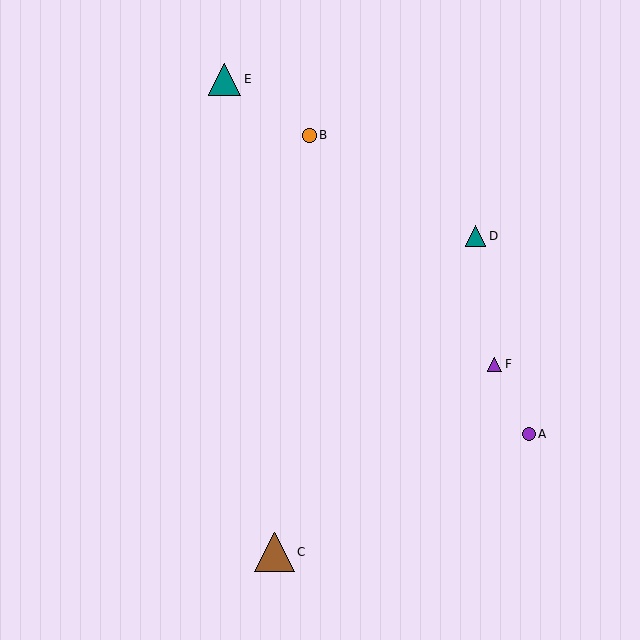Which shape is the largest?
The brown triangle (labeled C) is the largest.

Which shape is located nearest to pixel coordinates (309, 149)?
The orange circle (labeled B) at (309, 135) is nearest to that location.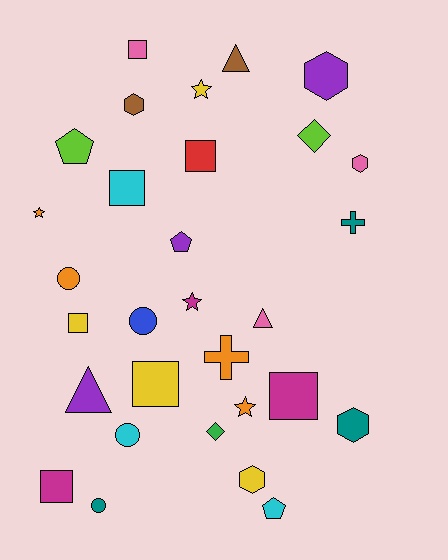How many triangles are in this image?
There are 3 triangles.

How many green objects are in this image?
There is 1 green object.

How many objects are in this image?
There are 30 objects.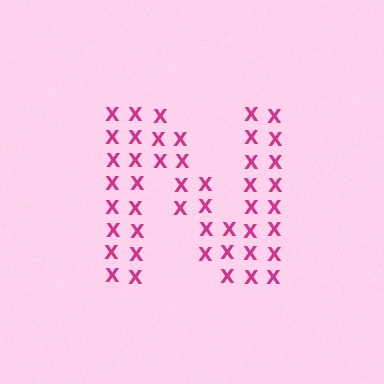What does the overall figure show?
The overall figure shows the letter N.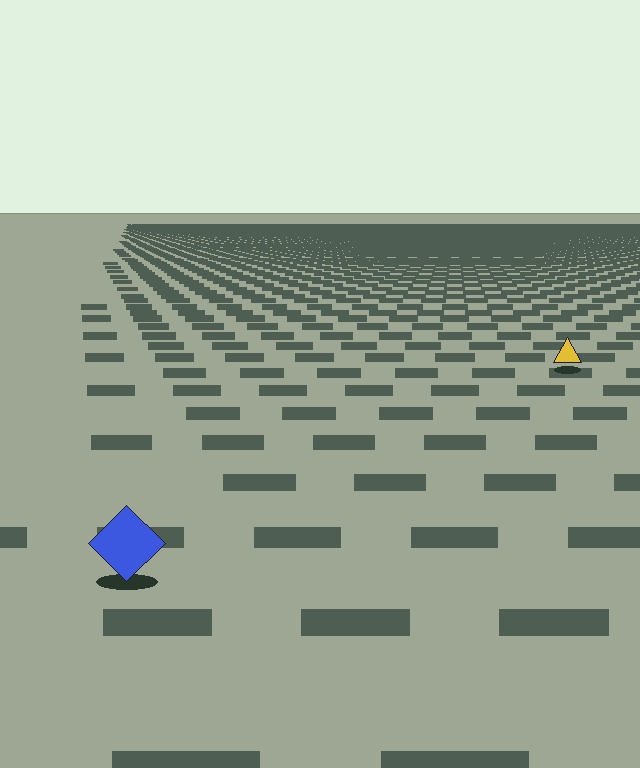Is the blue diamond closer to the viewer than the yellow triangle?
Yes. The blue diamond is closer — you can tell from the texture gradient: the ground texture is coarser near it.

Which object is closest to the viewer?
The blue diamond is closest. The texture marks near it are larger and more spread out.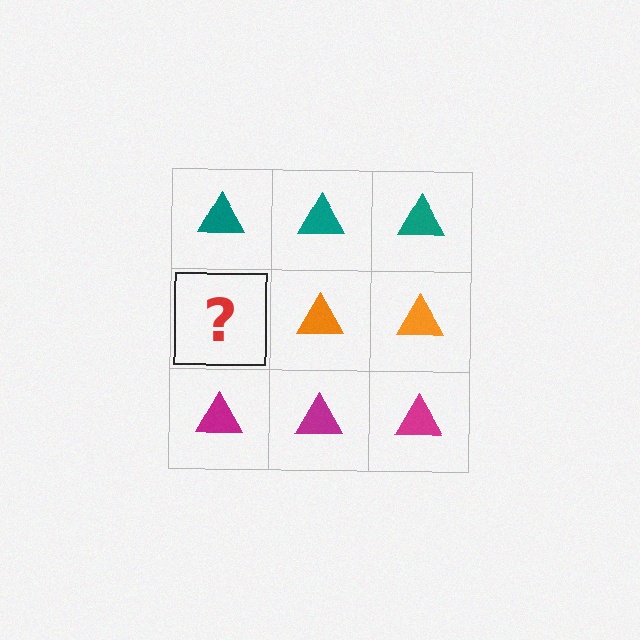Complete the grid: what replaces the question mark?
The question mark should be replaced with an orange triangle.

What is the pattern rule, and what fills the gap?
The rule is that each row has a consistent color. The gap should be filled with an orange triangle.